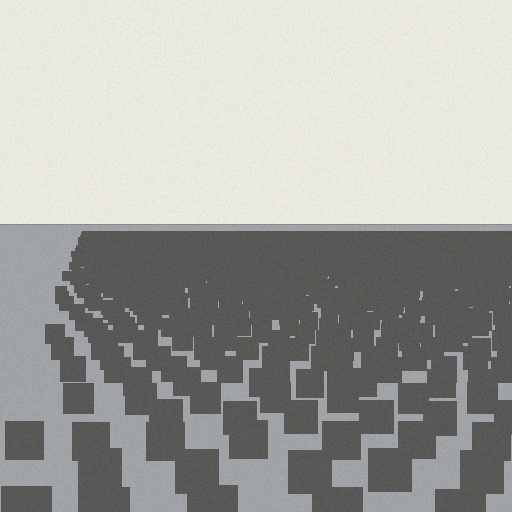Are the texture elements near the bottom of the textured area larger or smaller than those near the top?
Larger. Near the bottom, elements are closer to the viewer and appear at a bigger on-screen size.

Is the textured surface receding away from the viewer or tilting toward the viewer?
The surface is receding away from the viewer. Texture elements get smaller and denser toward the top.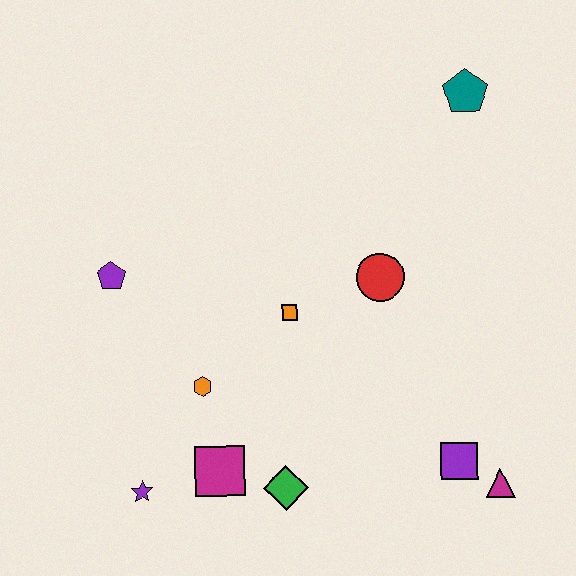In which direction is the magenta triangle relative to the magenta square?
The magenta triangle is to the right of the magenta square.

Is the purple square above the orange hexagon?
No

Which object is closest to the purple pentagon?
The orange hexagon is closest to the purple pentagon.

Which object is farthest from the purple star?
The teal pentagon is farthest from the purple star.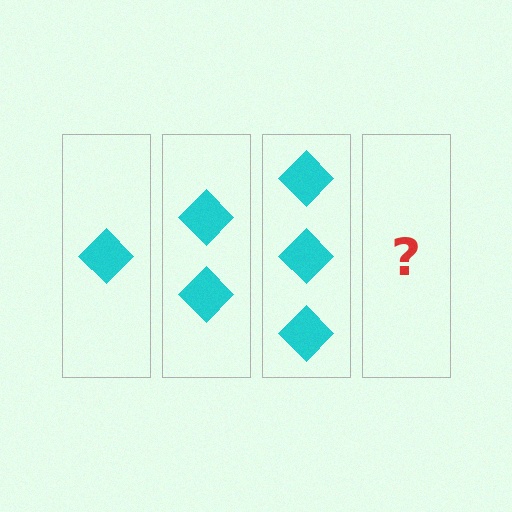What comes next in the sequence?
The next element should be 4 diamonds.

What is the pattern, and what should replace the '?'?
The pattern is that each step adds one more diamond. The '?' should be 4 diamonds.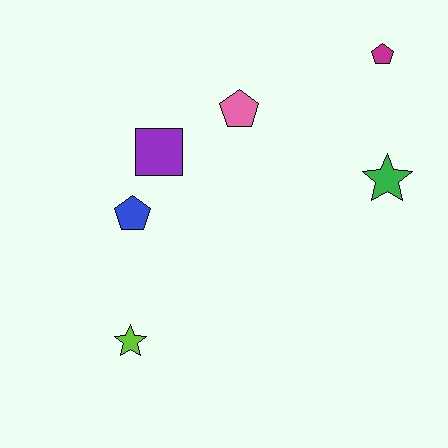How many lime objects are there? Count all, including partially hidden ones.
There is 1 lime object.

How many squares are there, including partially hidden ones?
There is 1 square.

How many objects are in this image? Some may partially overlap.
There are 6 objects.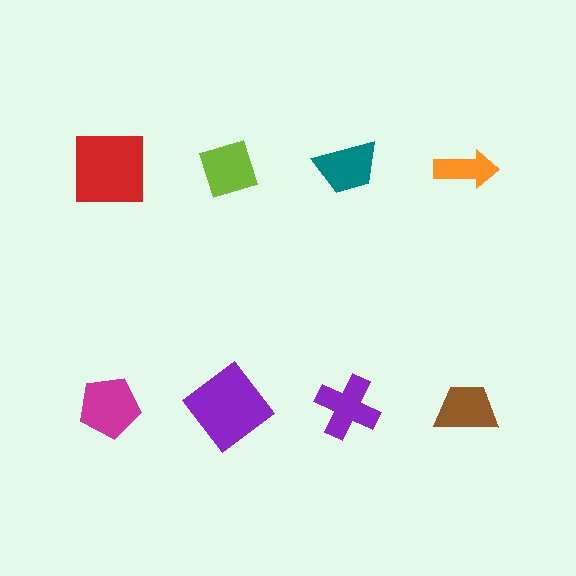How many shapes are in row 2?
4 shapes.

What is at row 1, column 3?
A teal trapezoid.